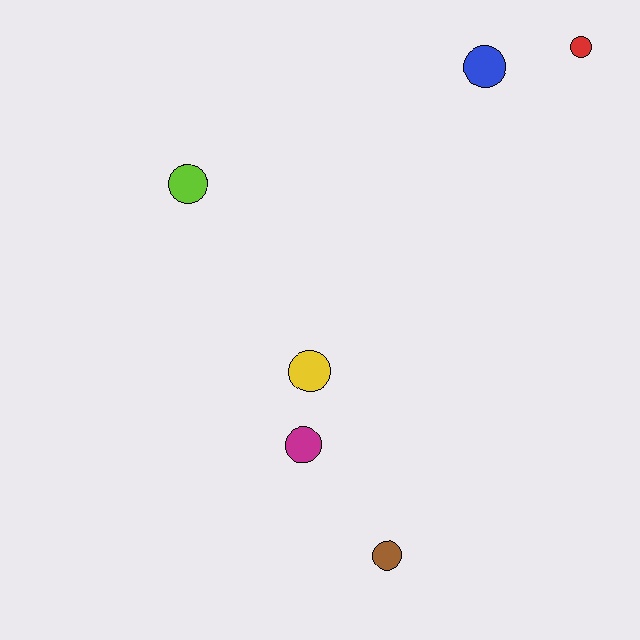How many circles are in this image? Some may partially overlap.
There are 6 circles.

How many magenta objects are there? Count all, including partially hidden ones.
There is 1 magenta object.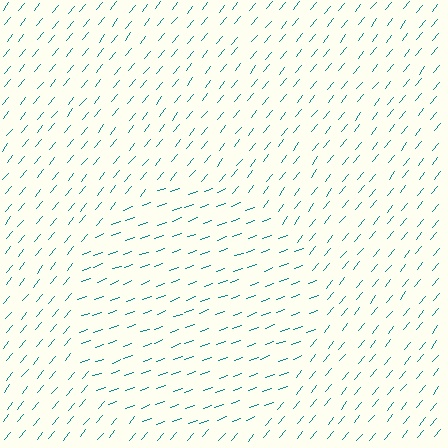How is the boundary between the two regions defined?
The boundary is defined purely by a change in line orientation (approximately 31 degrees difference). All lines are the same color and thickness.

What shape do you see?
I see a circle.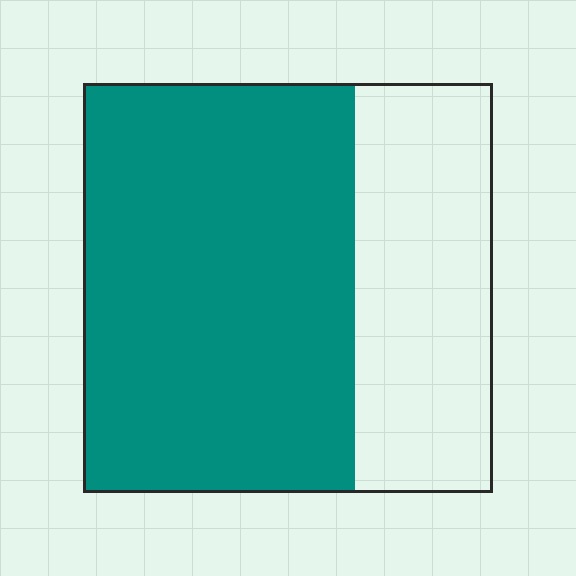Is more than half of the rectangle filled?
Yes.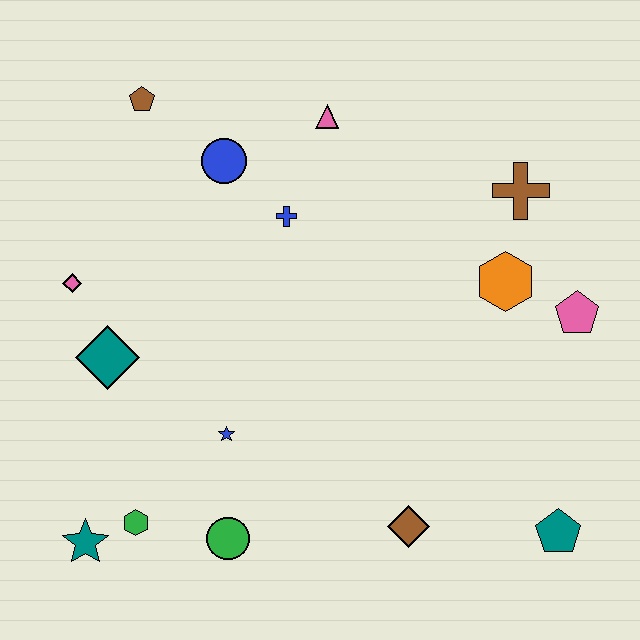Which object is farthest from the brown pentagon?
The teal pentagon is farthest from the brown pentagon.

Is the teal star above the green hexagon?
No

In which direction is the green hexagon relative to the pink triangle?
The green hexagon is below the pink triangle.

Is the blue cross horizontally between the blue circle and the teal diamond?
No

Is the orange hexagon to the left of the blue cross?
No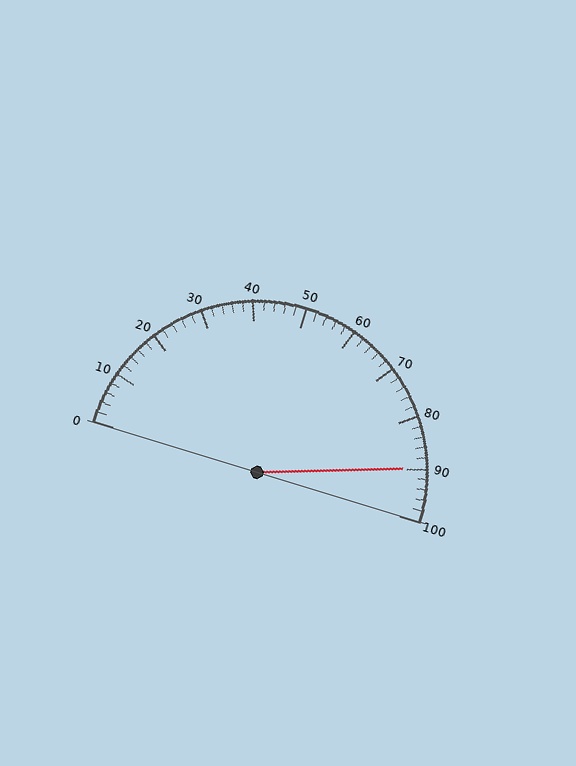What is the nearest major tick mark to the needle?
The nearest major tick mark is 90.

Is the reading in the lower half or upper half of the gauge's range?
The reading is in the upper half of the range (0 to 100).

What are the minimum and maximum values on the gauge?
The gauge ranges from 0 to 100.